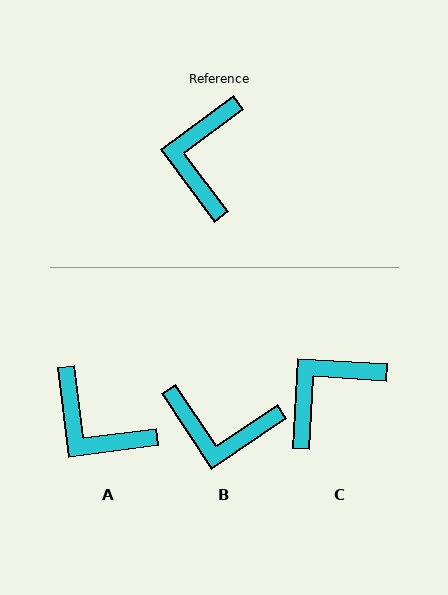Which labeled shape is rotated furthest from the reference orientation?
B, about 87 degrees away.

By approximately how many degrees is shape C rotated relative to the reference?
Approximately 40 degrees clockwise.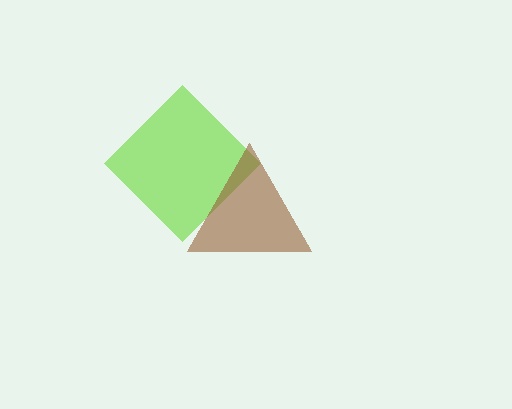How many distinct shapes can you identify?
There are 2 distinct shapes: a lime diamond, a brown triangle.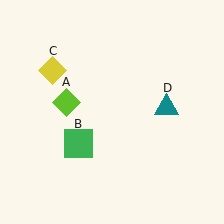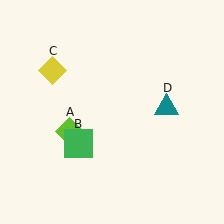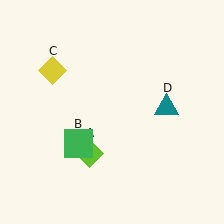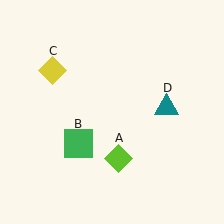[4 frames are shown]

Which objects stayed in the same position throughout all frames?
Green square (object B) and yellow diamond (object C) and teal triangle (object D) remained stationary.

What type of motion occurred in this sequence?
The lime diamond (object A) rotated counterclockwise around the center of the scene.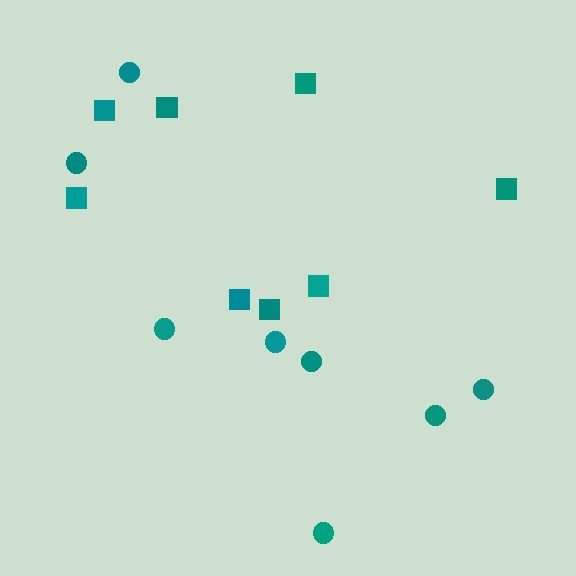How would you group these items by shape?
There are 2 groups: one group of squares (8) and one group of circles (8).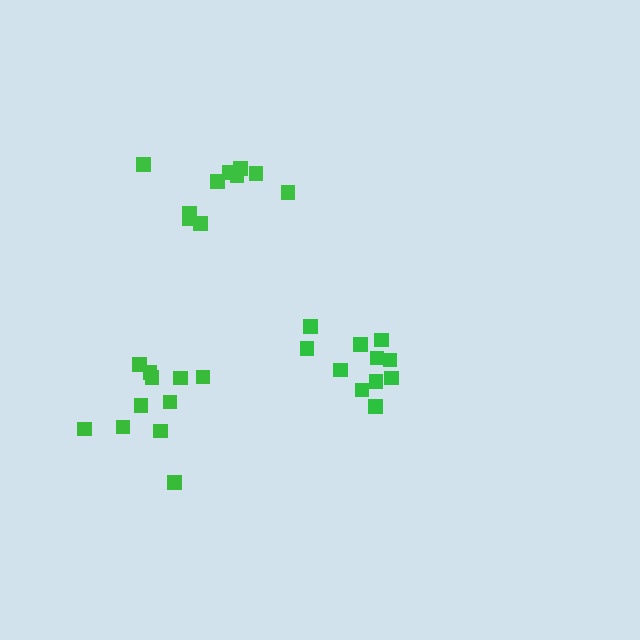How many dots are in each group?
Group 1: 11 dots, Group 2: 11 dots, Group 3: 11 dots (33 total).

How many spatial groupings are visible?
There are 3 spatial groupings.